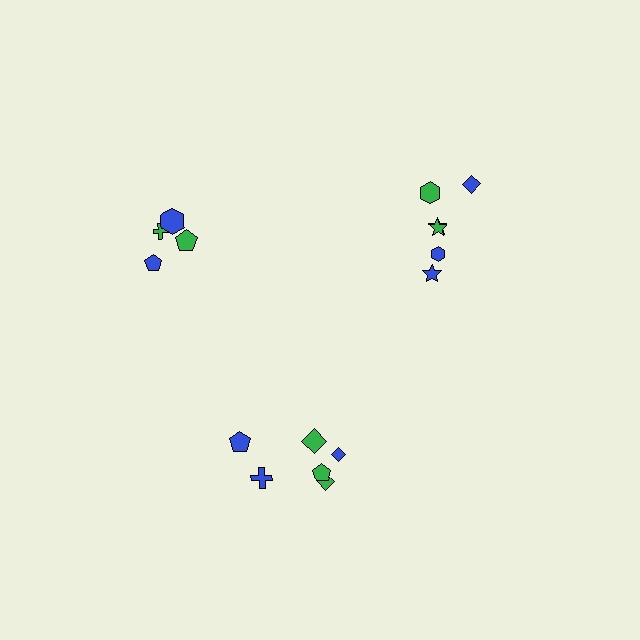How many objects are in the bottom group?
There are 6 objects.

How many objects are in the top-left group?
There are 4 objects.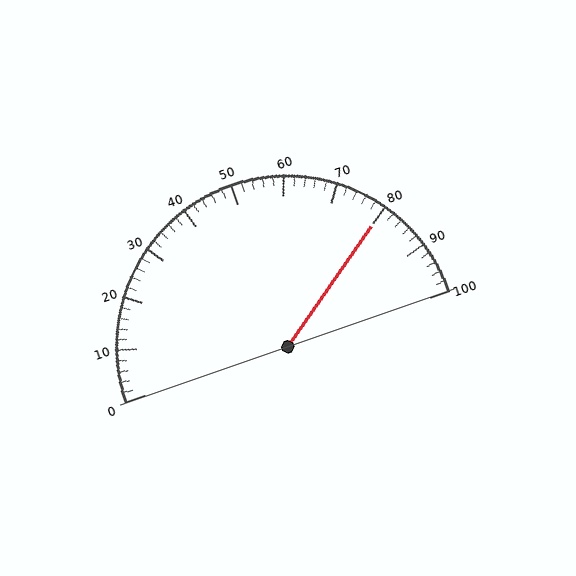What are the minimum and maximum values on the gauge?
The gauge ranges from 0 to 100.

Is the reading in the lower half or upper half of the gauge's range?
The reading is in the upper half of the range (0 to 100).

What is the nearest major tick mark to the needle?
The nearest major tick mark is 80.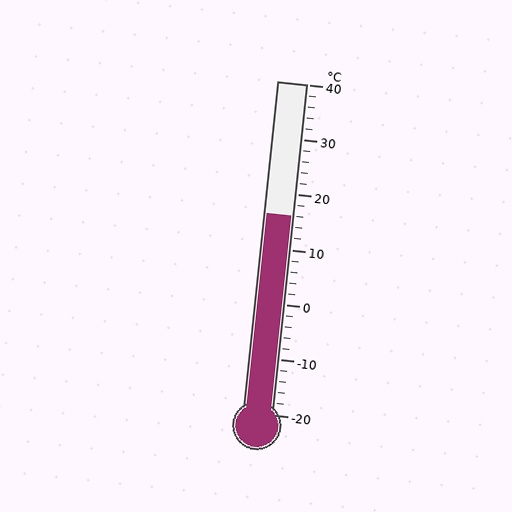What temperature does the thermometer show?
The thermometer shows approximately 16°C.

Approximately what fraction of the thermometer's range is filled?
The thermometer is filled to approximately 60% of its range.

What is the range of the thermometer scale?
The thermometer scale ranges from -20°C to 40°C.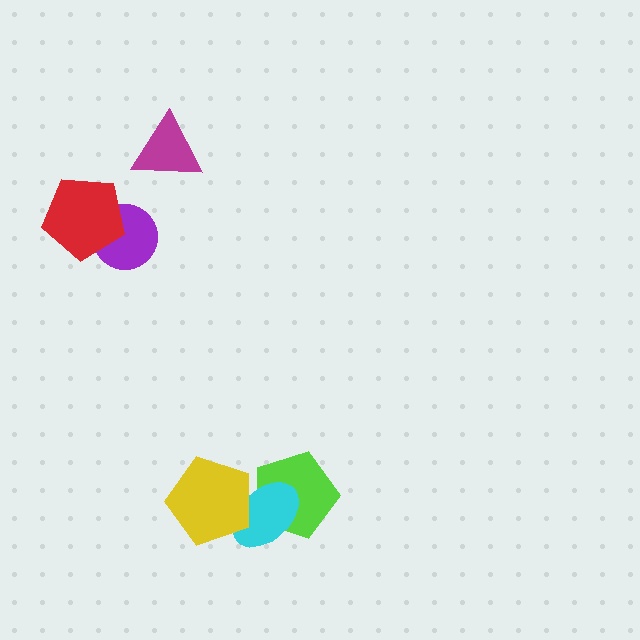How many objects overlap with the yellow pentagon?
1 object overlaps with the yellow pentagon.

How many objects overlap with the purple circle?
1 object overlaps with the purple circle.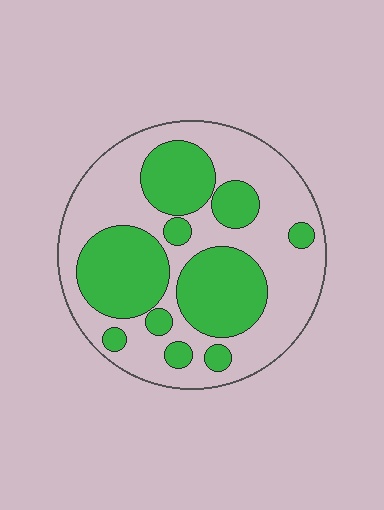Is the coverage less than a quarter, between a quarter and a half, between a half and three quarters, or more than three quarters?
Between a quarter and a half.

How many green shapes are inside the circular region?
10.